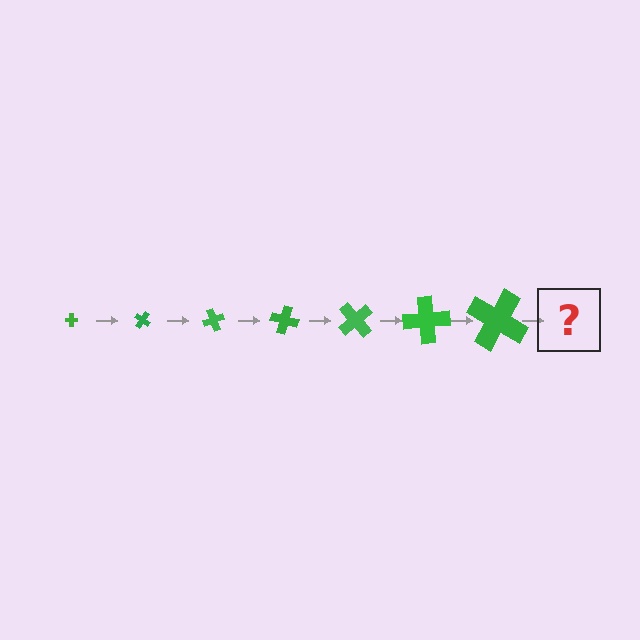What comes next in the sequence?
The next element should be a cross, larger than the previous one and rotated 245 degrees from the start.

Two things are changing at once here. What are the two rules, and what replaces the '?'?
The two rules are that the cross grows larger each step and it rotates 35 degrees each step. The '?' should be a cross, larger than the previous one and rotated 245 degrees from the start.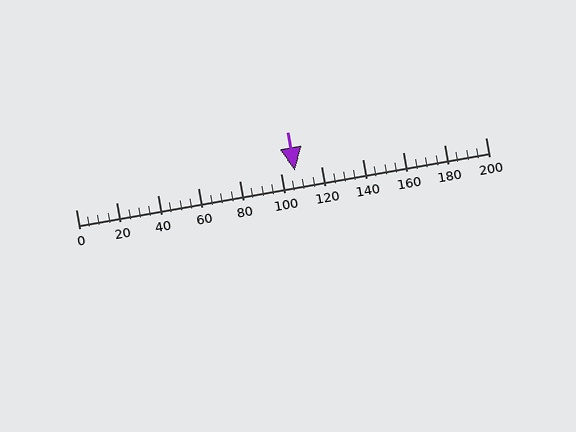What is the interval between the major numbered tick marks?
The major tick marks are spaced 20 units apart.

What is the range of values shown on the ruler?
The ruler shows values from 0 to 200.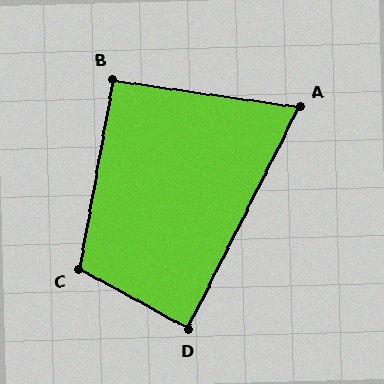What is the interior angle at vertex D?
Approximately 88 degrees (approximately right).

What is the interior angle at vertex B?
Approximately 92 degrees (approximately right).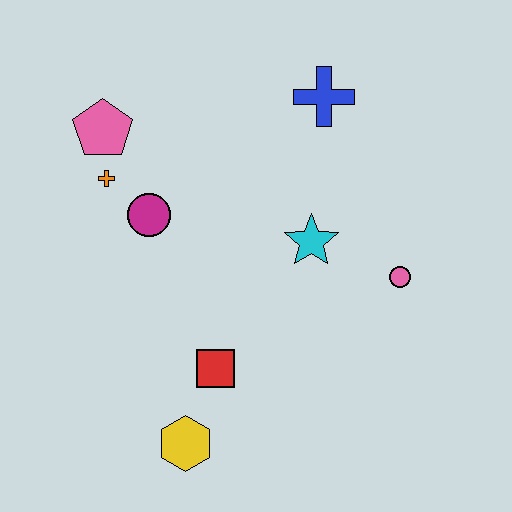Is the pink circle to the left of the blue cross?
No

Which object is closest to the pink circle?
The cyan star is closest to the pink circle.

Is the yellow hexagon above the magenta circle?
No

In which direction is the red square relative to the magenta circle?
The red square is below the magenta circle.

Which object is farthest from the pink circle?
The pink pentagon is farthest from the pink circle.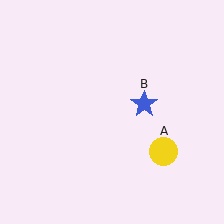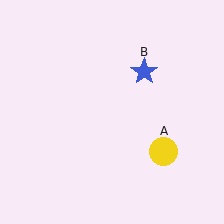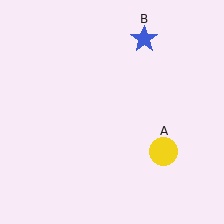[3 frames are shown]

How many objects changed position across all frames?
1 object changed position: blue star (object B).